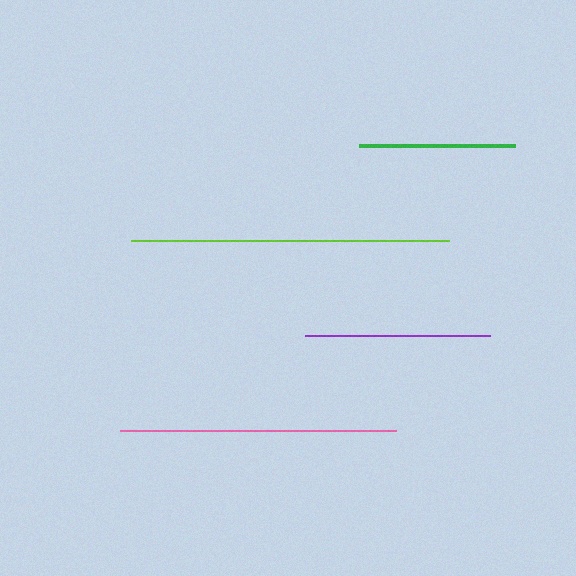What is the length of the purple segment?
The purple segment is approximately 185 pixels long.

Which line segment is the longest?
The lime line is the longest at approximately 318 pixels.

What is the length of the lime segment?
The lime segment is approximately 318 pixels long.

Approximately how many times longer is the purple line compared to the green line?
The purple line is approximately 1.2 times the length of the green line.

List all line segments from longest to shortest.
From longest to shortest: lime, pink, purple, green.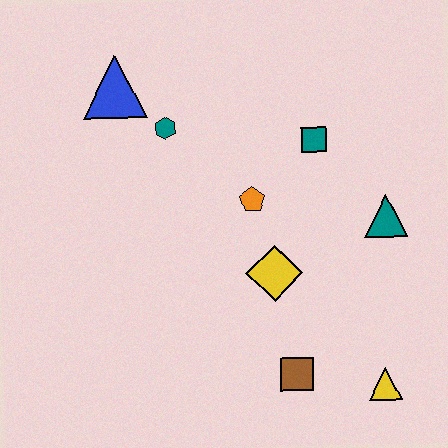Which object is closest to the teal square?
The orange pentagon is closest to the teal square.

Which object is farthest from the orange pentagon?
The yellow triangle is farthest from the orange pentagon.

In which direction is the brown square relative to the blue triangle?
The brown square is below the blue triangle.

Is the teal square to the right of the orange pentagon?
Yes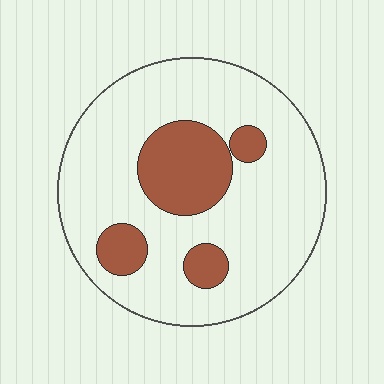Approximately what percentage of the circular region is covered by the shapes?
Approximately 20%.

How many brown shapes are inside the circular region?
4.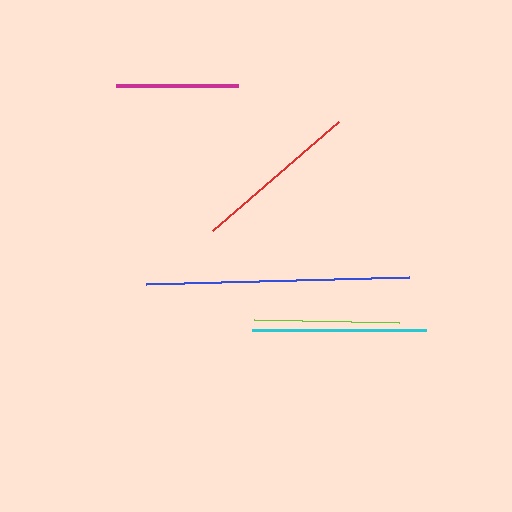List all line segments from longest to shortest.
From longest to shortest: blue, cyan, red, lime, magenta.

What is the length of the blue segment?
The blue segment is approximately 264 pixels long.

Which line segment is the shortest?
The magenta line is the shortest at approximately 123 pixels.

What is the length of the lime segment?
The lime segment is approximately 146 pixels long.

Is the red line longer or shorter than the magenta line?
The red line is longer than the magenta line.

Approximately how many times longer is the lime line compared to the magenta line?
The lime line is approximately 1.2 times the length of the magenta line.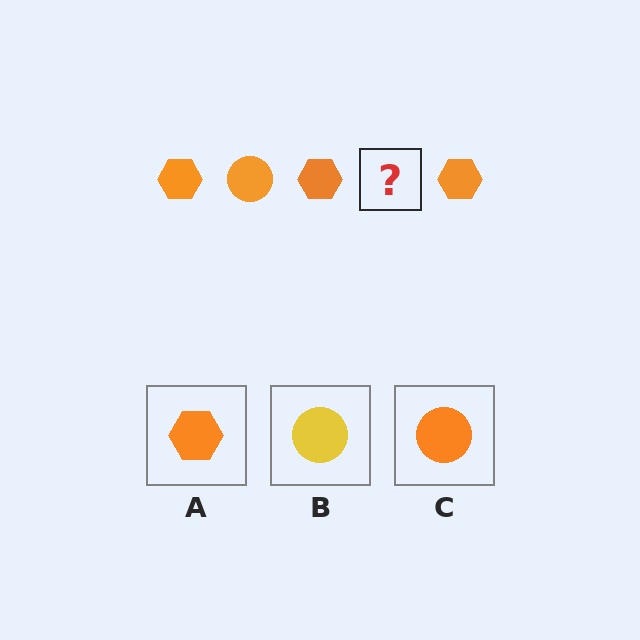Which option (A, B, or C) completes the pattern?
C.